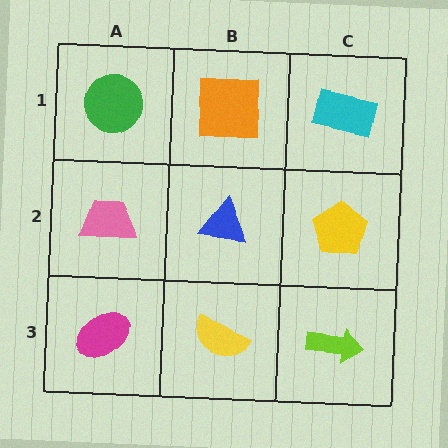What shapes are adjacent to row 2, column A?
A green circle (row 1, column A), a magenta ellipse (row 3, column A), a blue triangle (row 2, column B).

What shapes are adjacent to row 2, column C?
A cyan rectangle (row 1, column C), a lime arrow (row 3, column C), a blue triangle (row 2, column B).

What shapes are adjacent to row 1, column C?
A yellow pentagon (row 2, column C), an orange square (row 1, column B).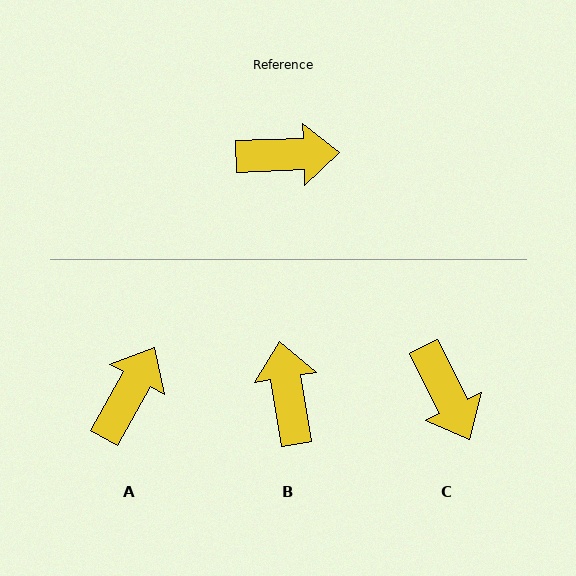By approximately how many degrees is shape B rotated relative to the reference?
Approximately 98 degrees counter-clockwise.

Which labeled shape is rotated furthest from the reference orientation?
B, about 98 degrees away.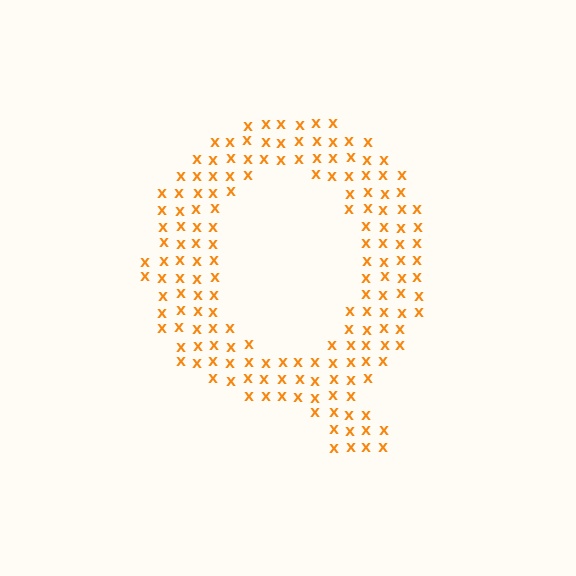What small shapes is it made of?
It is made of small letter X's.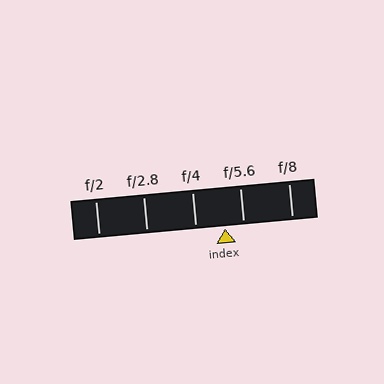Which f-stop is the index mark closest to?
The index mark is closest to f/5.6.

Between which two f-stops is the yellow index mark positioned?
The index mark is between f/4 and f/5.6.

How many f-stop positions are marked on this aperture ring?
There are 5 f-stop positions marked.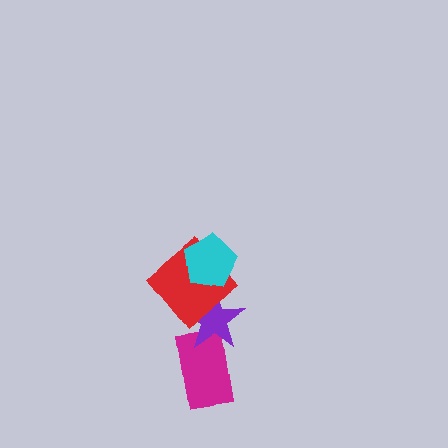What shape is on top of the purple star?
The red diamond is on top of the purple star.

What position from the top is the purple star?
The purple star is 3rd from the top.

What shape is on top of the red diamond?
The cyan pentagon is on top of the red diamond.